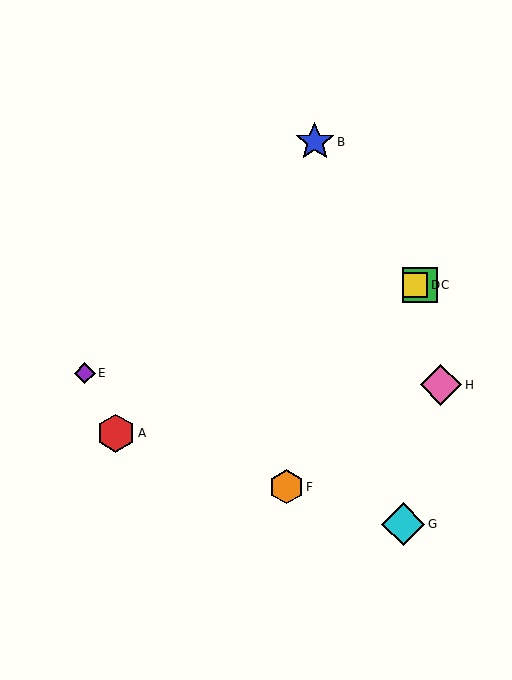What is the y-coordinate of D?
Object D is at y≈285.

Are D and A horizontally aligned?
No, D is at y≈285 and A is at y≈433.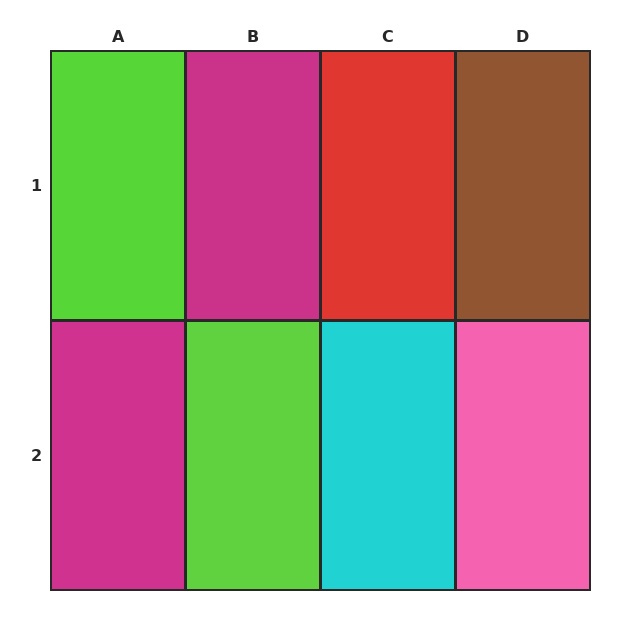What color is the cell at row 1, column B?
Magenta.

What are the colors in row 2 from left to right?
Magenta, lime, cyan, pink.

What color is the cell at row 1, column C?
Red.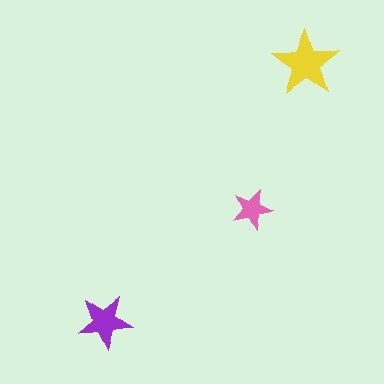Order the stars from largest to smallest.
the yellow one, the purple one, the pink one.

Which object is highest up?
The yellow star is topmost.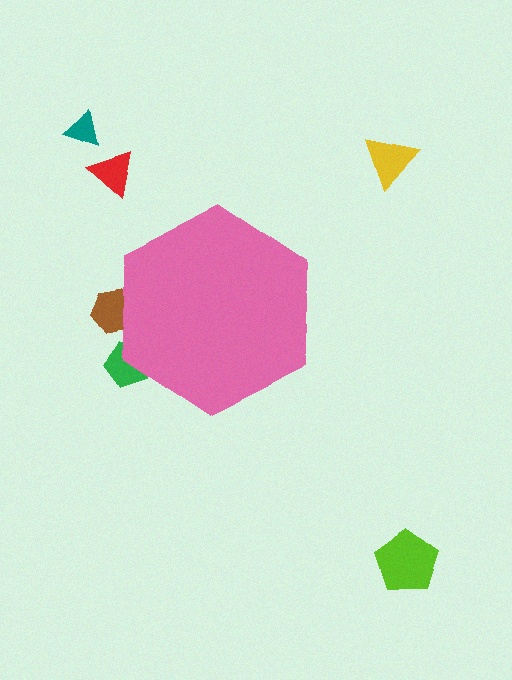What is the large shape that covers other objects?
A pink hexagon.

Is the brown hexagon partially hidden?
Yes, the brown hexagon is partially hidden behind the pink hexagon.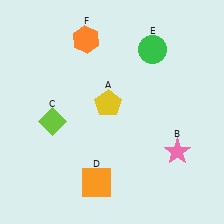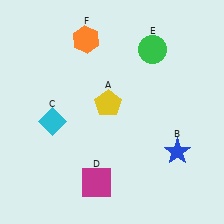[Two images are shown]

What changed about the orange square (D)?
In Image 1, D is orange. In Image 2, it changed to magenta.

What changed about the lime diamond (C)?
In Image 1, C is lime. In Image 2, it changed to cyan.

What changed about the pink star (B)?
In Image 1, B is pink. In Image 2, it changed to blue.